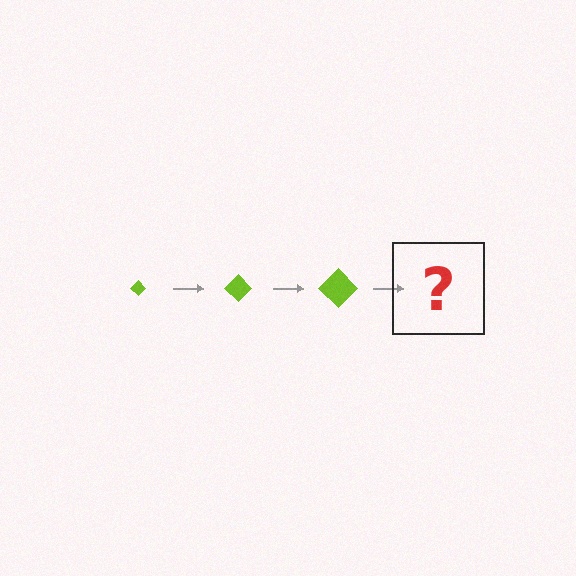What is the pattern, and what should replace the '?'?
The pattern is that the diamond gets progressively larger each step. The '?' should be a lime diamond, larger than the previous one.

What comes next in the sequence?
The next element should be a lime diamond, larger than the previous one.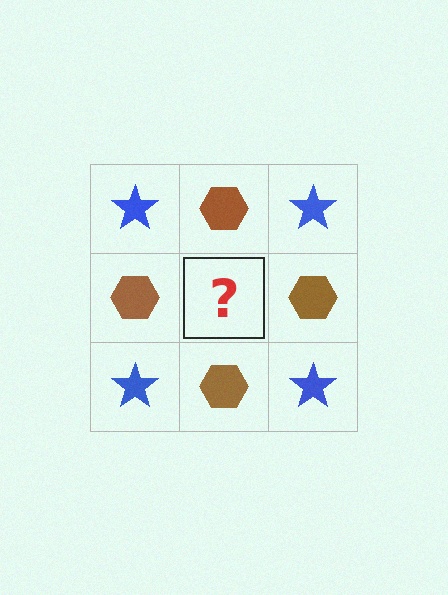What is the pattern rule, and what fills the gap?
The rule is that it alternates blue star and brown hexagon in a checkerboard pattern. The gap should be filled with a blue star.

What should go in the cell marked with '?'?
The missing cell should contain a blue star.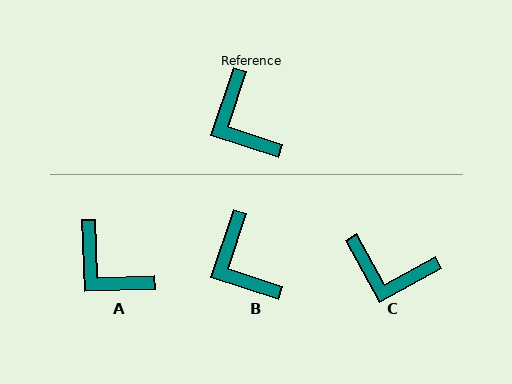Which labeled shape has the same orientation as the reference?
B.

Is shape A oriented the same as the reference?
No, it is off by about 20 degrees.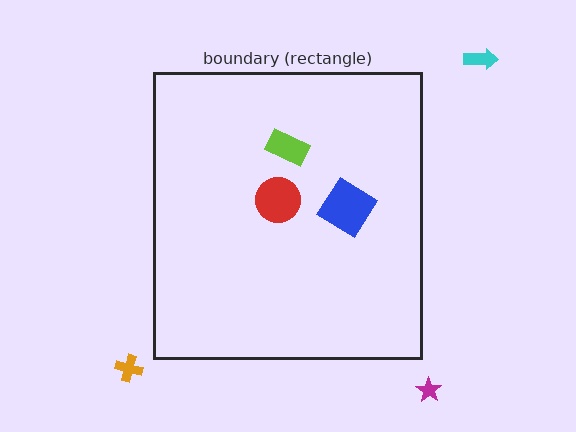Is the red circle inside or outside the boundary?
Inside.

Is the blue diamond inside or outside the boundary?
Inside.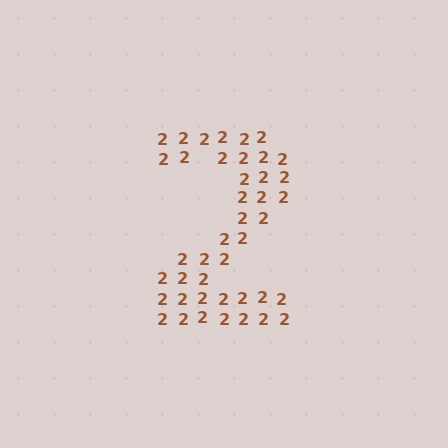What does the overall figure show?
The overall figure shows the digit 2.